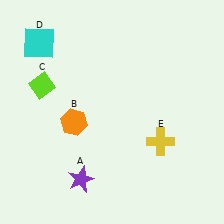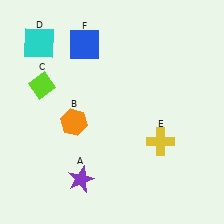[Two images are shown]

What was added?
A blue square (F) was added in Image 2.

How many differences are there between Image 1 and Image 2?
There is 1 difference between the two images.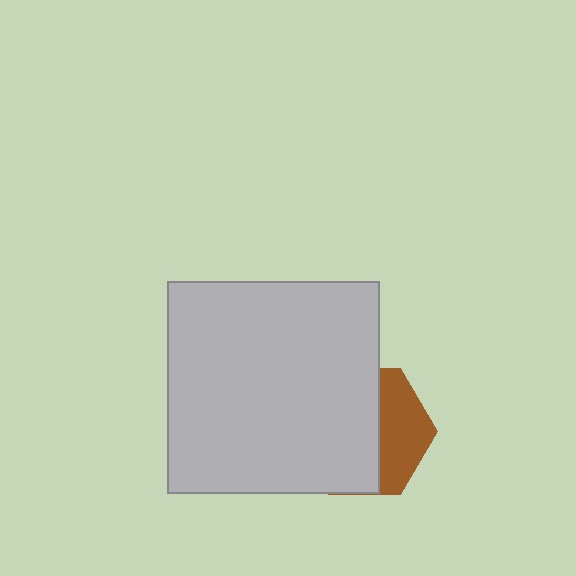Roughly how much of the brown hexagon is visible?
A small part of it is visible (roughly 37%).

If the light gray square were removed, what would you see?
You would see the complete brown hexagon.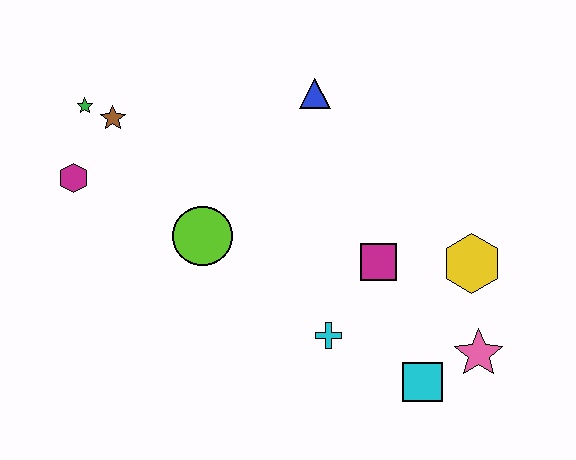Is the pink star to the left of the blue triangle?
No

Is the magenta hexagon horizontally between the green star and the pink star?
No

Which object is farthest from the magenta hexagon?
The pink star is farthest from the magenta hexagon.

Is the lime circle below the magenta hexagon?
Yes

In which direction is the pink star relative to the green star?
The pink star is to the right of the green star.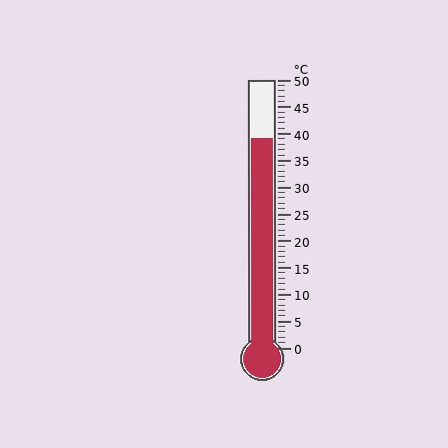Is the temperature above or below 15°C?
The temperature is above 15°C.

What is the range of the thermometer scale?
The thermometer scale ranges from 0°C to 50°C.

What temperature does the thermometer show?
The thermometer shows approximately 39°C.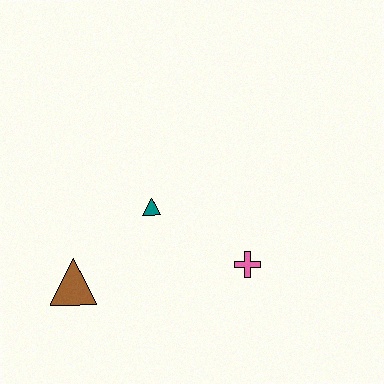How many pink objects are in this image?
There is 1 pink object.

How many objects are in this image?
There are 3 objects.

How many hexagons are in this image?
There are no hexagons.